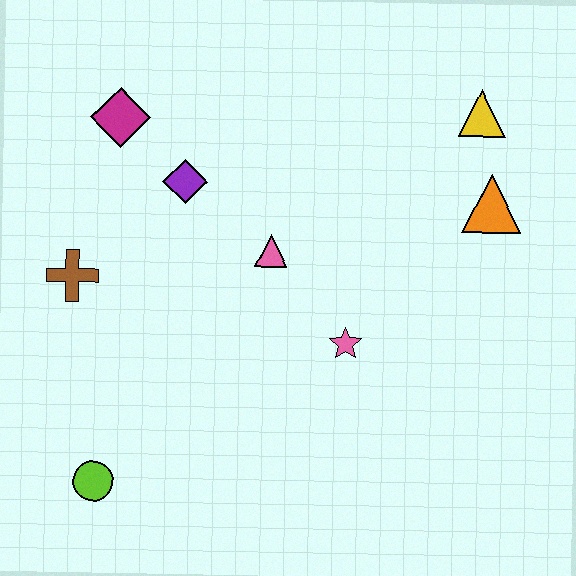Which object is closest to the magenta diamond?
The purple diamond is closest to the magenta diamond.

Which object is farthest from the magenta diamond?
The orange triangle is farthest from the magenta diamond.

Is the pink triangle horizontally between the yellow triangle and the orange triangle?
No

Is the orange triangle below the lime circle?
No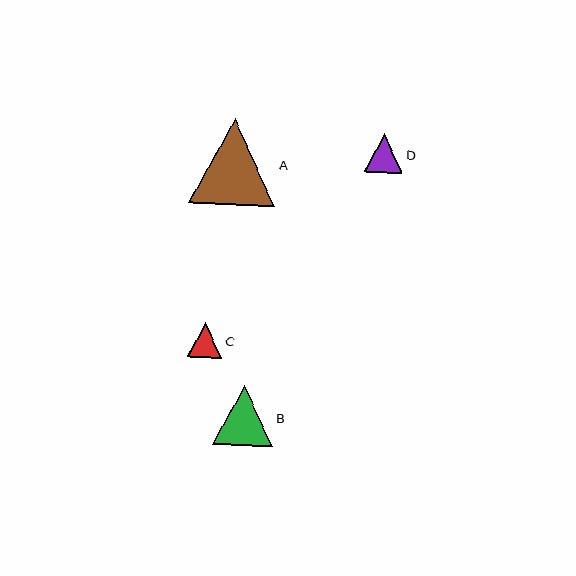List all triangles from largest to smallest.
From largest to smallest: A, B, D, C.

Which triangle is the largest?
Triangle A is the largest with a size of approximately 86 pixels.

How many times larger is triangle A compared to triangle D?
Triangle A is approximately 2.2 times the size of triangle D.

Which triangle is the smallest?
Triangle C is the smallest with a size of approximately 35 pixels.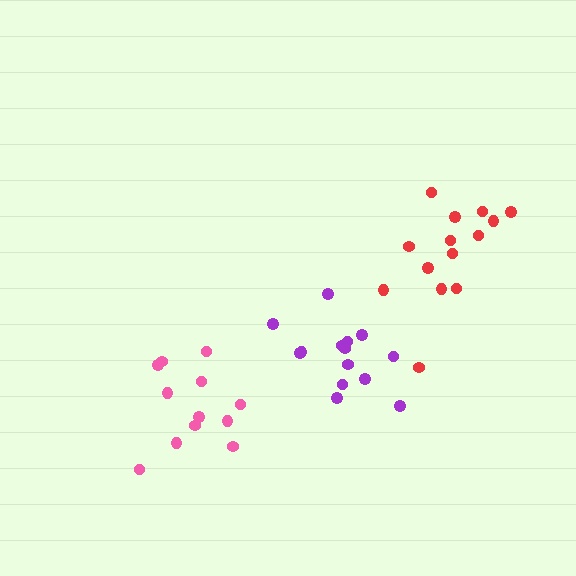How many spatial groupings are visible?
There are 3 spatial groupings.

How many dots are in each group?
Group 1: 12 dots, Group 2: 14 dots, Group 3: 14 dots (40 total).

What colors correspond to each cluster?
The clusters are colored: pink, red, purple.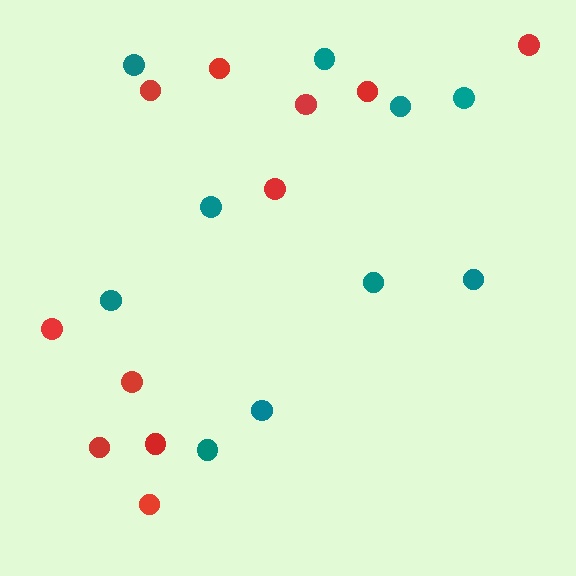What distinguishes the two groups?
There are 2 groups: one group of teal circles (10) and one group of red circles (11).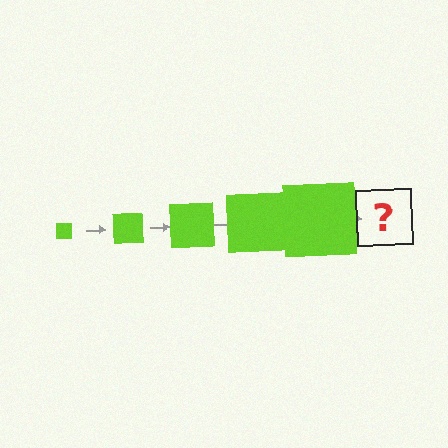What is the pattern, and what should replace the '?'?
The pattern is that the square gets progressively larger each step. The '?' should be a lime square, larger than the previous one.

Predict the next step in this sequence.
The next step is a lime square, larger than the previous one.